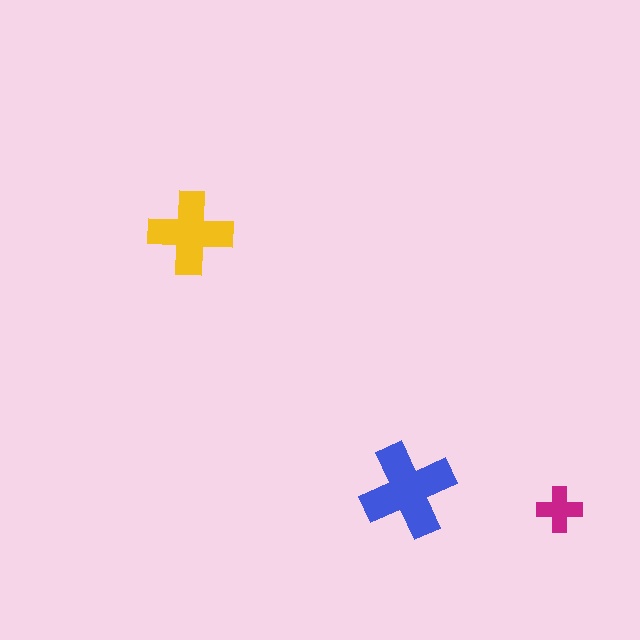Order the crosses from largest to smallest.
the blue one, the yellow one, the magenta one.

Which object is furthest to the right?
The magenta cross is rightmost.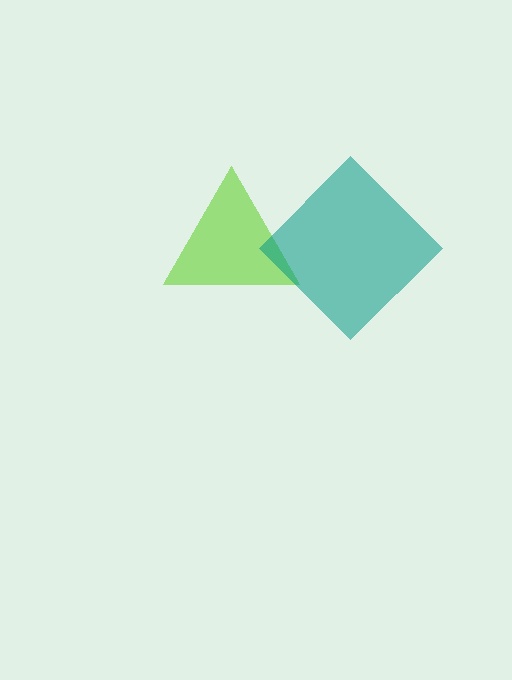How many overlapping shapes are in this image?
There are 2 overlapping shapes in the image.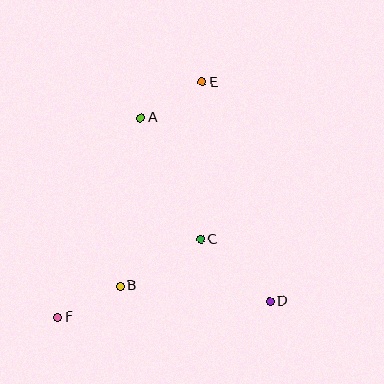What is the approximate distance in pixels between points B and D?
The distance between B and D is approximately 151 pixels.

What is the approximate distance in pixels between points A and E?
The distance between A and E is approximately 71 pixels.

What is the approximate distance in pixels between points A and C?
The distance between A and C is approximately 136 pixels.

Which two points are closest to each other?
Points B and F are closest to each other.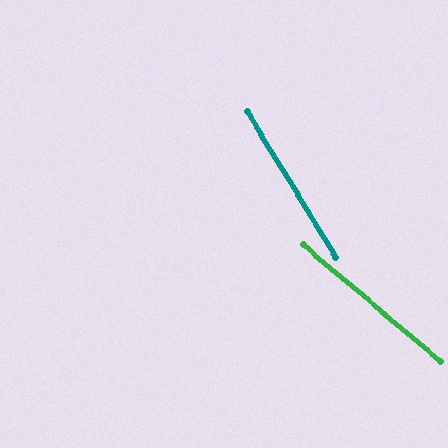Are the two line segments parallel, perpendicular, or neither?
Neither parallel nor perpendicular — they differ by about 18°.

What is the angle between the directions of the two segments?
Approximately 18 degrees.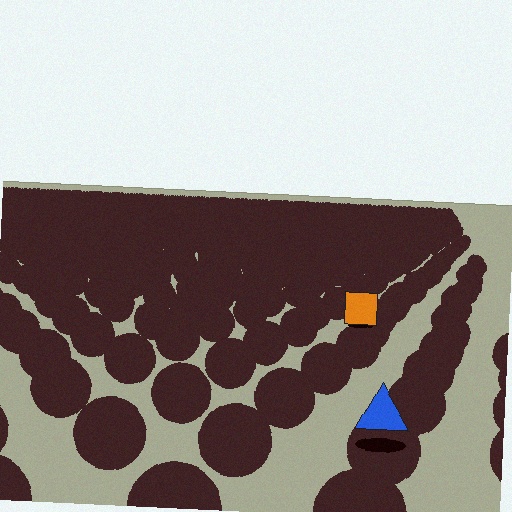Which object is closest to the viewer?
The blue triangle is closest. The texture marks near it are larger and more spread out.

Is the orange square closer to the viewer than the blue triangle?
No. The blue triangle is closer — you can tell from the texture gradient: the ground texture is coarser near it.